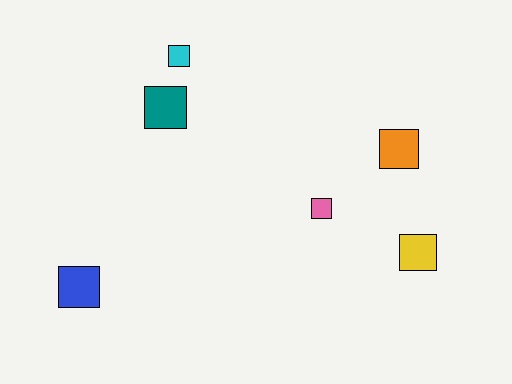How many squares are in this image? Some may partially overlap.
There are 6 squares.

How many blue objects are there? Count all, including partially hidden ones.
There is 1 blue object.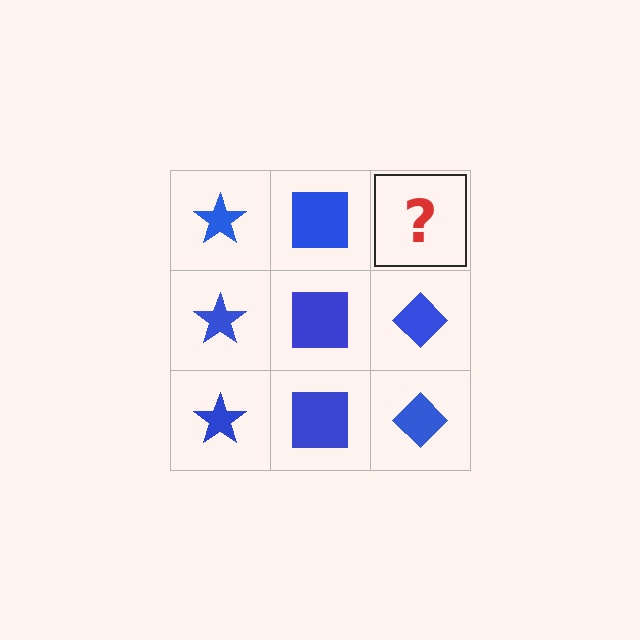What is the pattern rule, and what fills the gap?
The rule is that each column has a consistent shape. The gap should be filled with a blue diamond.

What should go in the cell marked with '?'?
The missing cell should contain a blue diamond.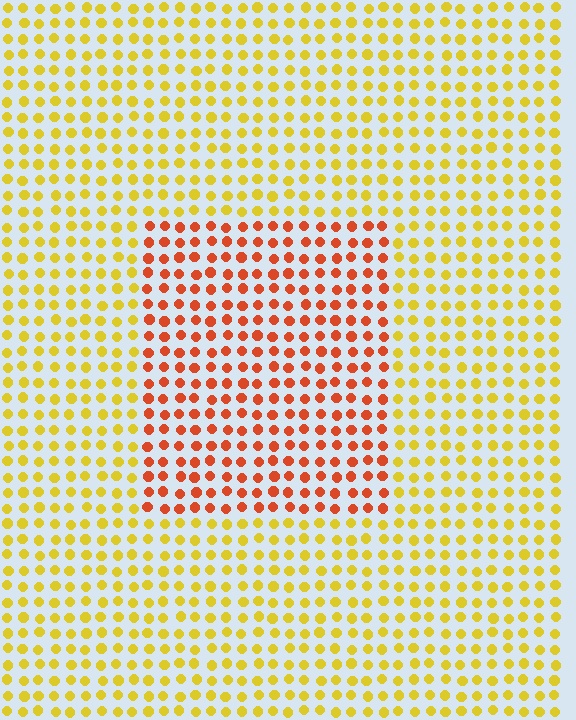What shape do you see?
I see a rectangle.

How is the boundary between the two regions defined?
The boundary is defined purely by a slight shift in hue (about 43 degrees). Spacing, size, and orientation are identical on both sides.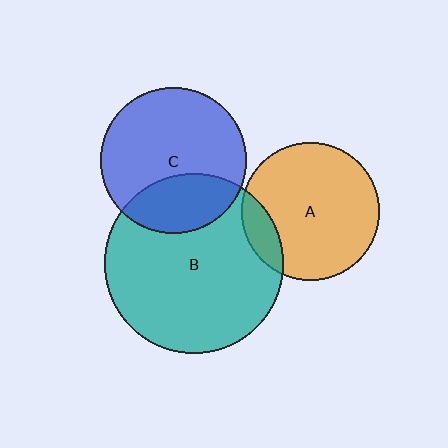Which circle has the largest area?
Circle B (teal).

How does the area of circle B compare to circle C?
Approximately 1.5 times.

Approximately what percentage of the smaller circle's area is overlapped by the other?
Approximately 15%.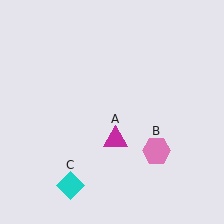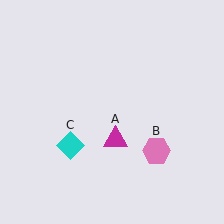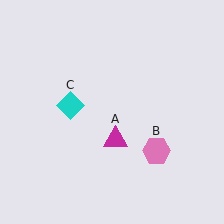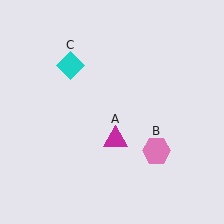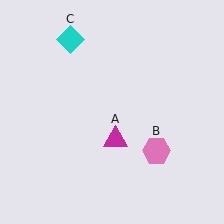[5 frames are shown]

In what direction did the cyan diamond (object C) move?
The cyan diamond (object C) moved up.